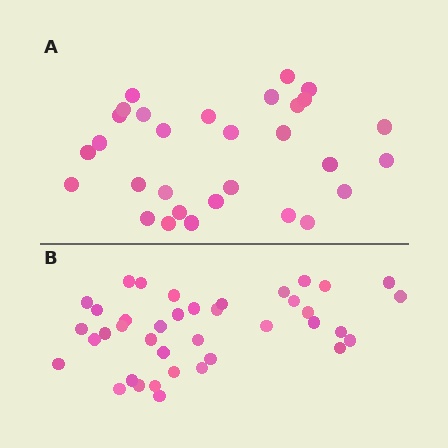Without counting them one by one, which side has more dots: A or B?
Region B (the bottom region) has more dots.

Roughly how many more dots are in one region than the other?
Region B has roughly 8 or so more dots than region A.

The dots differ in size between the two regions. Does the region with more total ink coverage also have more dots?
No. Region A has more total ink coverage because its dots are larger, but region B actually contains more individual dots. Total area can be misleading — the number of items is what matters here.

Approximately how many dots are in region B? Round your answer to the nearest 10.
About 40 dots. (The exact count is 39, which rounds to 40.)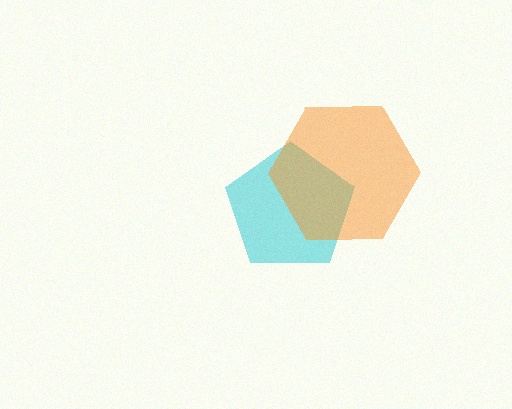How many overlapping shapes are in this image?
There are 2 overlapping shapes in the image.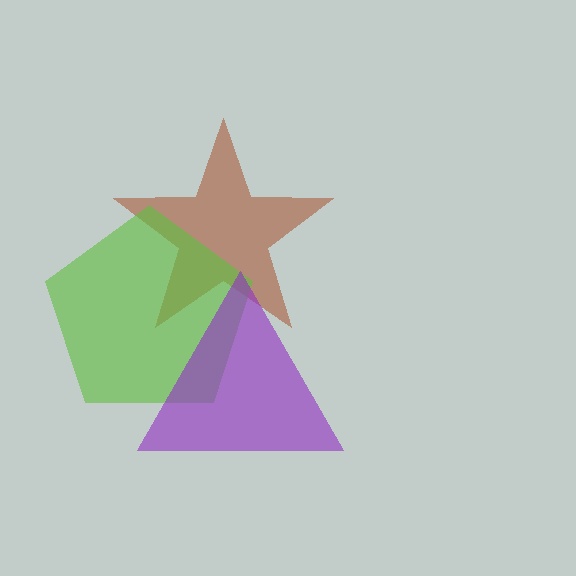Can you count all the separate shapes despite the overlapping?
Yes, there are 3 separate shapes.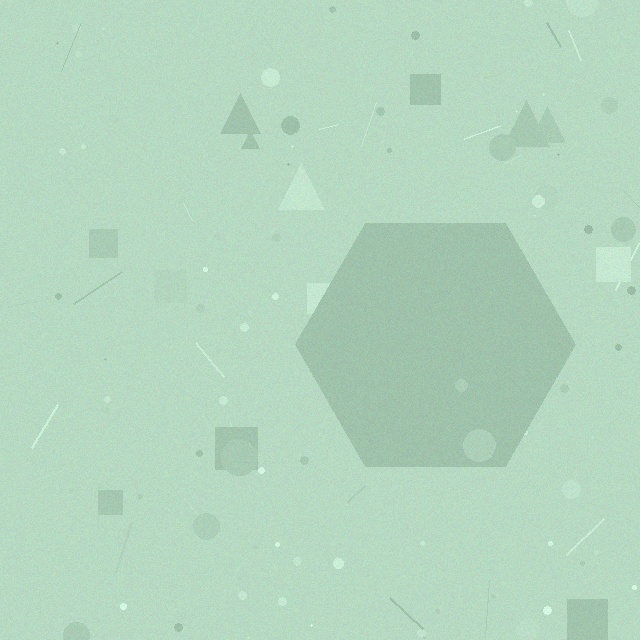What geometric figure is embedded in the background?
A hexagon is embedded in the background.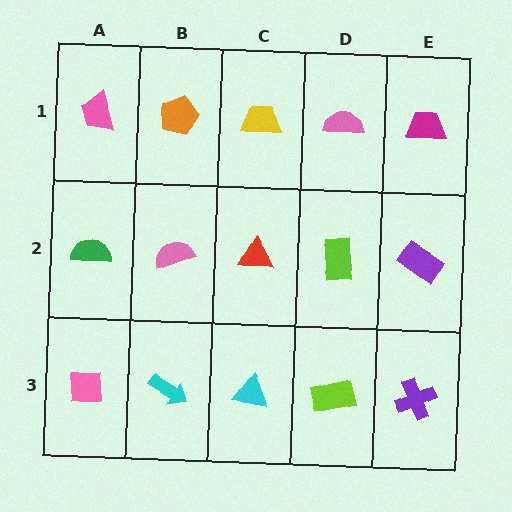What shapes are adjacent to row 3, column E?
A purple rectangle (row 2, column E), a lime rectangle (row 3, column D).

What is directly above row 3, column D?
A lime rectangle.